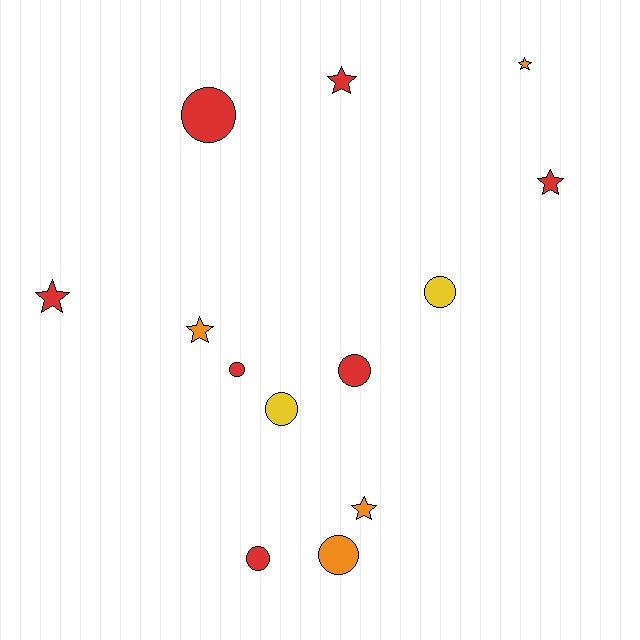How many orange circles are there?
There is 1 orange circle.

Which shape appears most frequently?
Circle, with 7 objects.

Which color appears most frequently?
Red, with 7 objects.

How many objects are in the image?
There are 13 objects.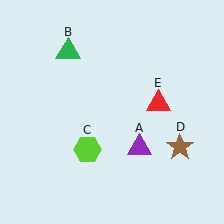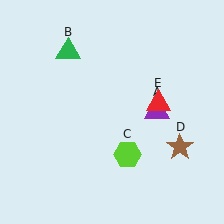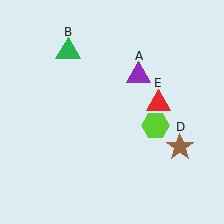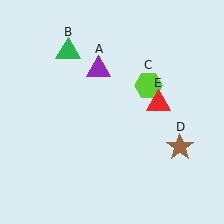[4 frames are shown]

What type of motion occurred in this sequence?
The purple triangle (object A), lime hexagon (object C) rotated counterclockwise around the center of the scene.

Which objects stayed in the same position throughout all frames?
Green triangle (object B) and brown star (object D) and red triangle (object E) remained stationary.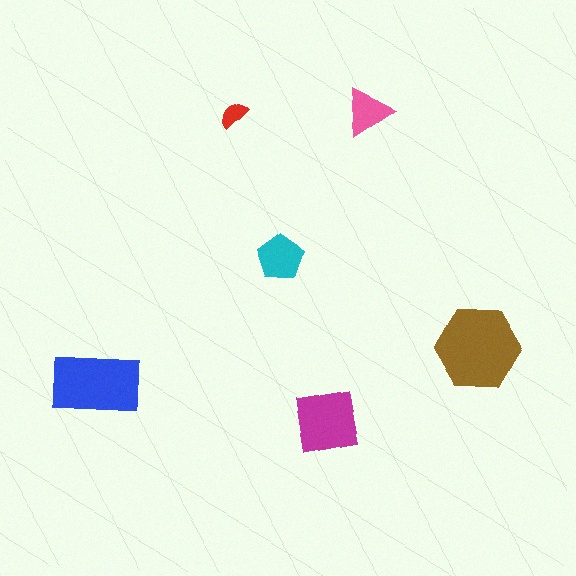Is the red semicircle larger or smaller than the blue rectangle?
Smaller.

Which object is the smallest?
The red semicircle.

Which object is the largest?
The brown hexagon.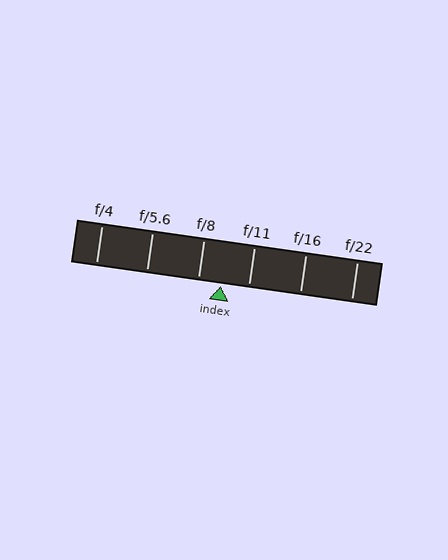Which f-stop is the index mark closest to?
The index mark is closest to f/8.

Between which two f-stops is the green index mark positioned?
The index mark is between f/8 and f/11.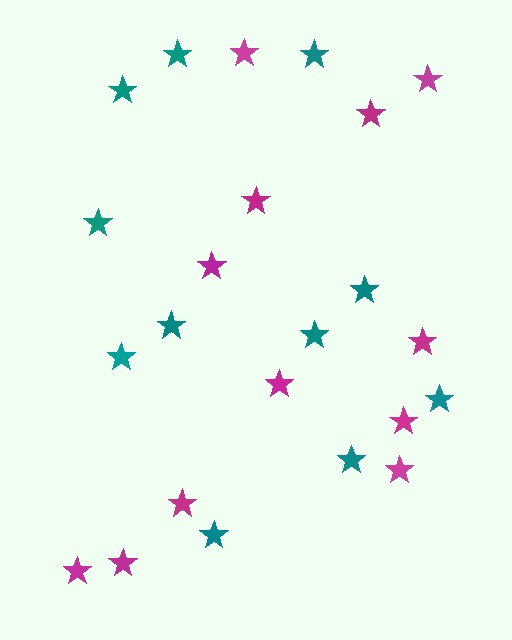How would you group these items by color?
There are 2 groups: one group of magenta stars (12) and one group of teal stars (11).